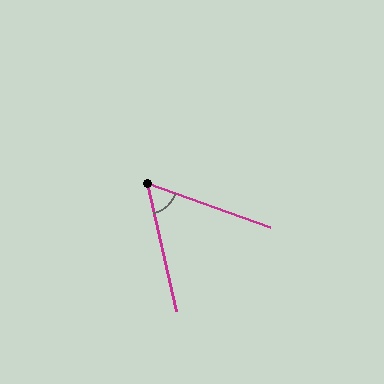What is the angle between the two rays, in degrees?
Approximately 57 degrees.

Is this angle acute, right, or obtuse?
It is acute.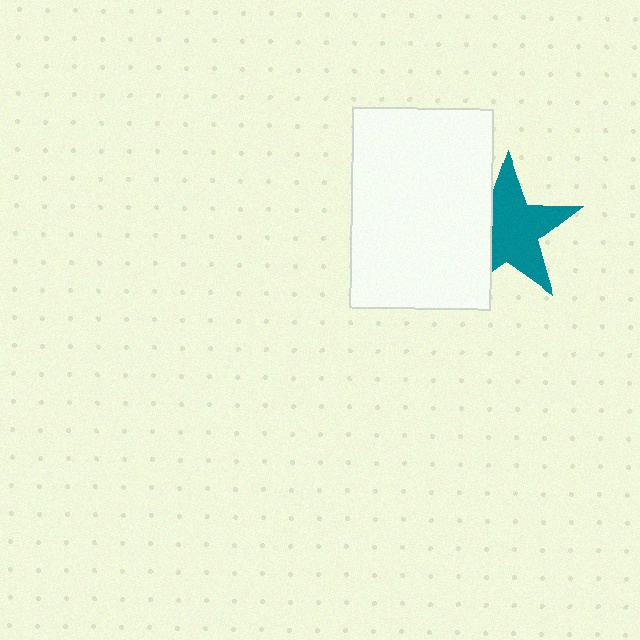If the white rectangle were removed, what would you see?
You would see the complete teal star.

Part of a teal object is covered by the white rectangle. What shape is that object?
It is a star.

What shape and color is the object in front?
The object in front is a white rectangle.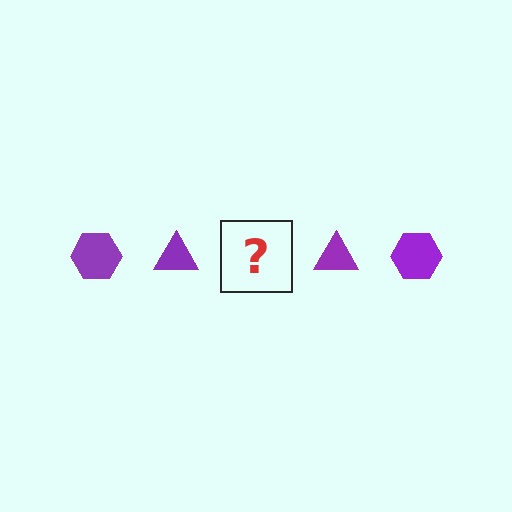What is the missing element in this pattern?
The missing element is a purple hexagon.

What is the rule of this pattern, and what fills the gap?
The rule is that the pattern cycles through hexagon, triangle shapes in purple. The gap should be filled with a purple hexagon.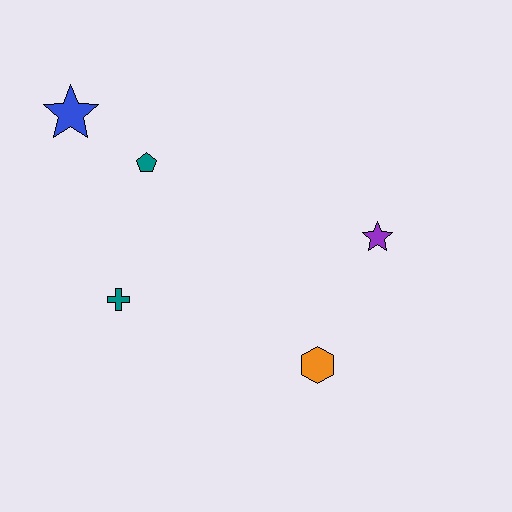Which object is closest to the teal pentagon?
The blue star is closest to the teal pentagon.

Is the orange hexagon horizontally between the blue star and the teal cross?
No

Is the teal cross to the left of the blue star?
No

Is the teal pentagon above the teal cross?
Yes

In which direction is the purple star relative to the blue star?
The purple star is to the right of the blue star.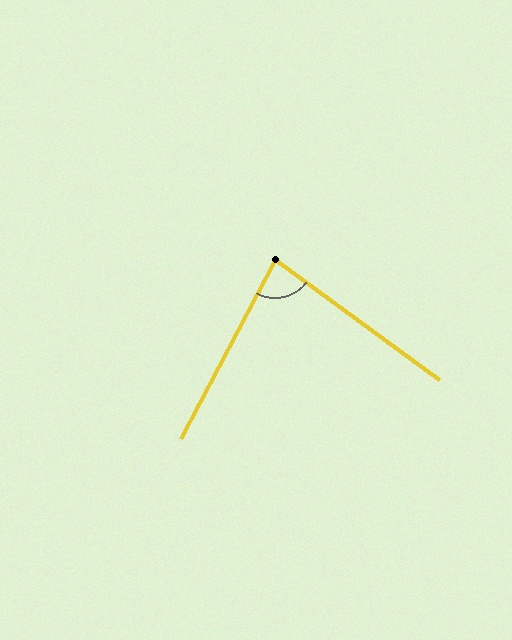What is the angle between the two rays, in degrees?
Approximately 82 degrees.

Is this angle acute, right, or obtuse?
It is acute.